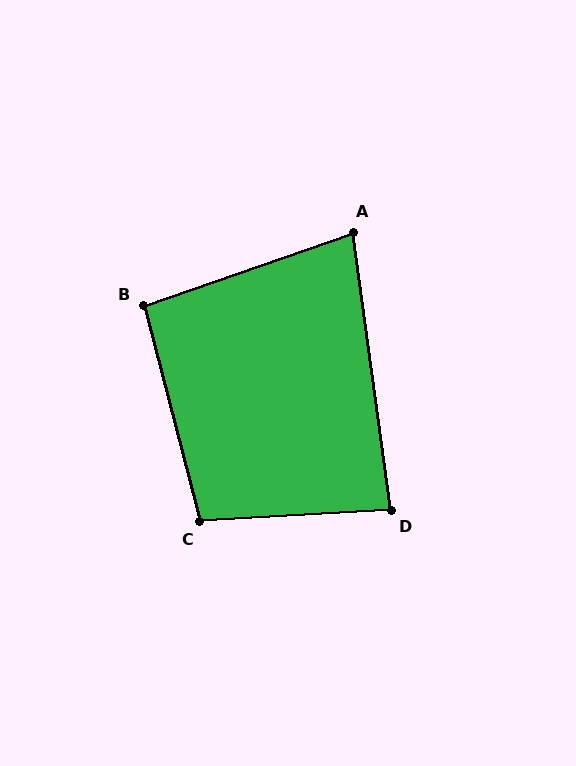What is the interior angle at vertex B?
Approximately 95 degrees (approximately right).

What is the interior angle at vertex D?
Approximately 85 degrees (approximately right).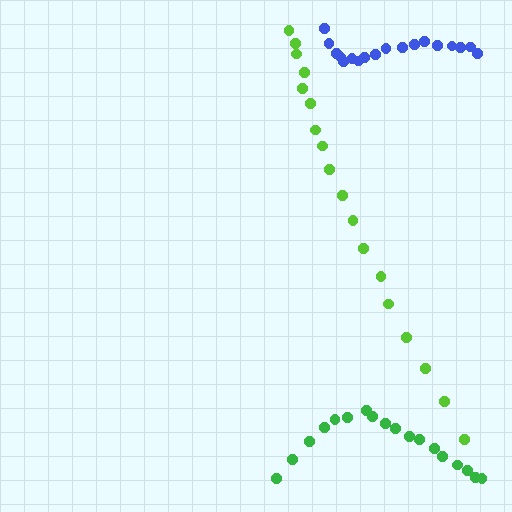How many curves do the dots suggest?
There are 3 distinct paths.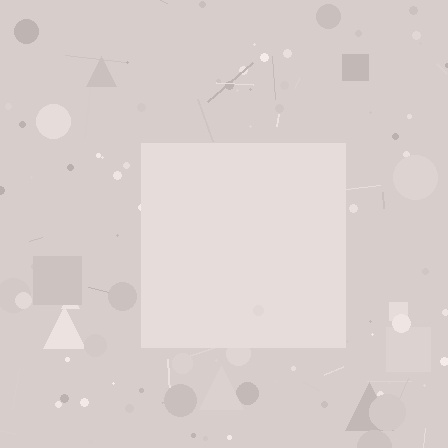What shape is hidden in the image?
A square is hidden in the image.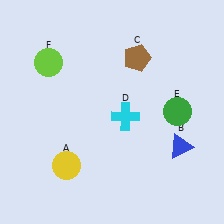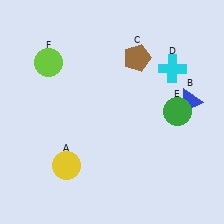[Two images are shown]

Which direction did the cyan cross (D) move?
The cyan cross (D) moved up.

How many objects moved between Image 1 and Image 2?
2 objects moved between the two images.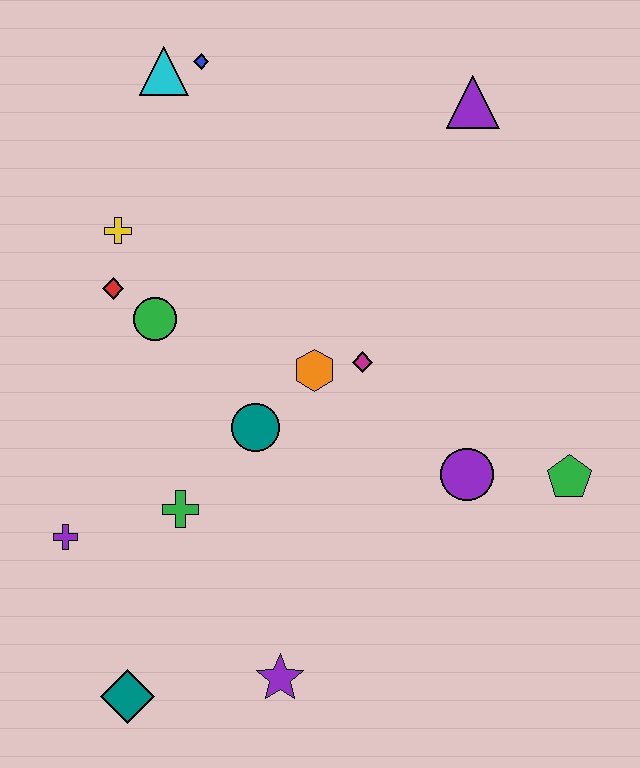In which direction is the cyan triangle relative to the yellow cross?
The cyan triangle is above the yellow cross.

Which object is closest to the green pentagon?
The purple circle is closest to the green pentagon.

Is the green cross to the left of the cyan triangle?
No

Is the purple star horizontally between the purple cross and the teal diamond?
No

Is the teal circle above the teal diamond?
Yes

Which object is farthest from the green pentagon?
The cyan triangle is farthest from the green pentagon.